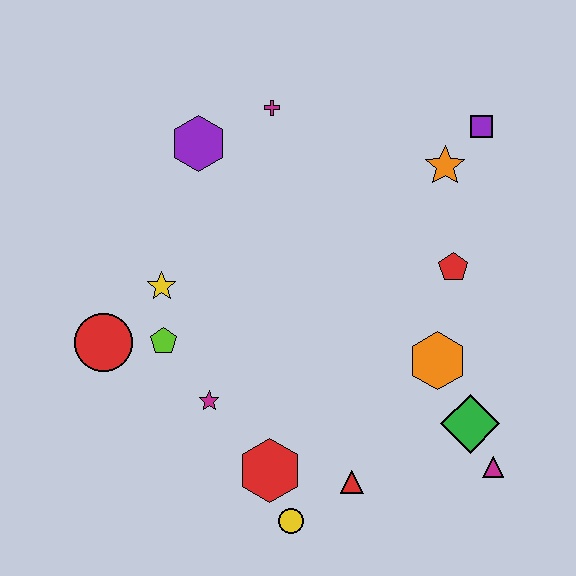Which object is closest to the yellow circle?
The red hexagon is closest to the yellow circle.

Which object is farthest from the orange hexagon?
The red circle is farthest from the orange hexagon.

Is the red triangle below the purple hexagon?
Yes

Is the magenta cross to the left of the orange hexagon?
Yes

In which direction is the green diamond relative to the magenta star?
The green diamond is to the right of the magenta star.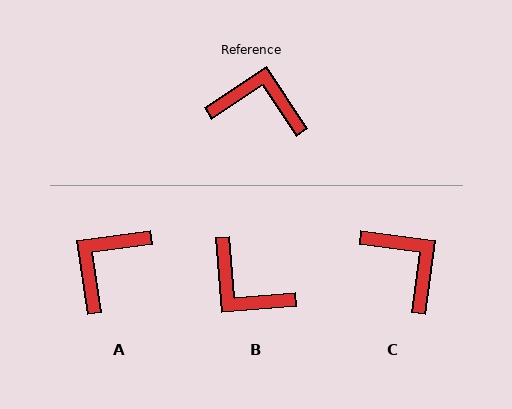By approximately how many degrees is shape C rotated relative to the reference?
Approximately 41 degrees clockwise.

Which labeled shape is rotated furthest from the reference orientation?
B, about 151 degrees away.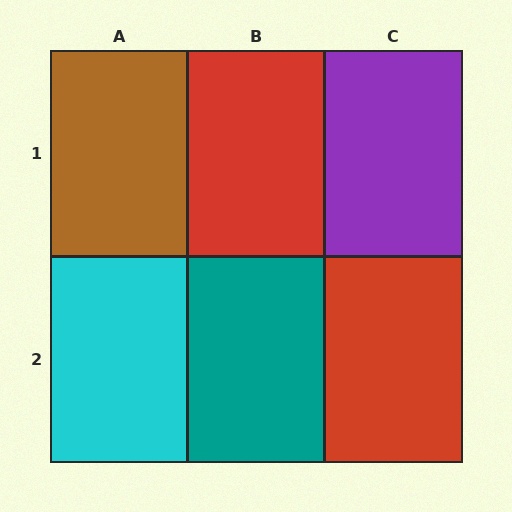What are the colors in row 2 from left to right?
Cyan, teal, red.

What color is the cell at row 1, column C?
Purple.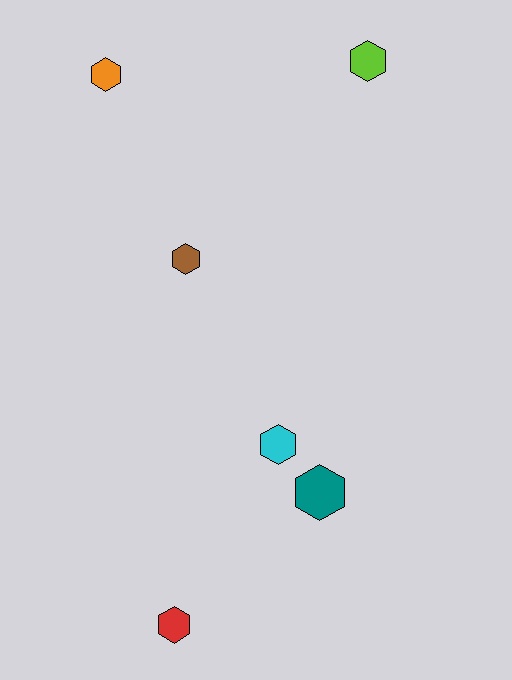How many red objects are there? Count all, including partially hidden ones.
There is 1 red object.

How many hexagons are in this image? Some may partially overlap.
There are 6 hexagons.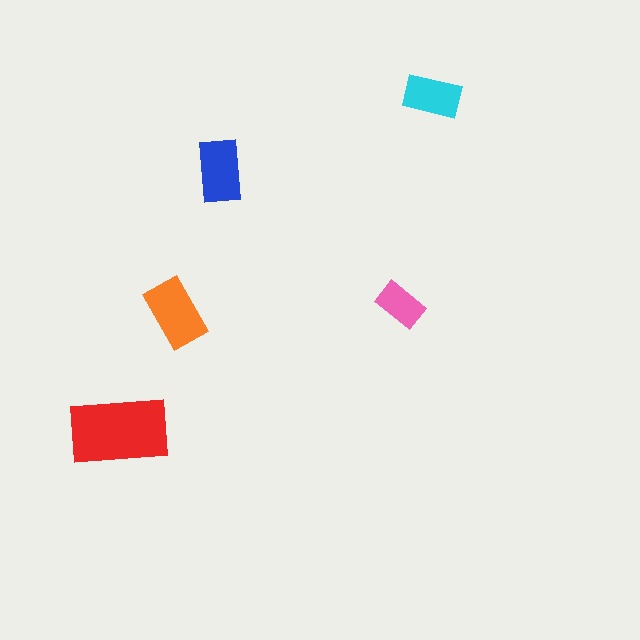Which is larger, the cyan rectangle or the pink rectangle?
The cyan one.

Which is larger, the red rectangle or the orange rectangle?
The red one.